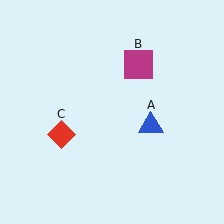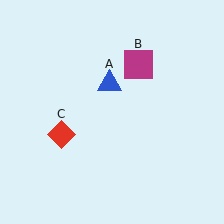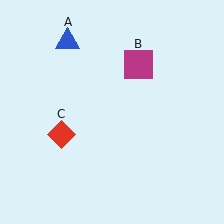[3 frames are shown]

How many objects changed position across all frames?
1 object changed position: blue triangle (object A).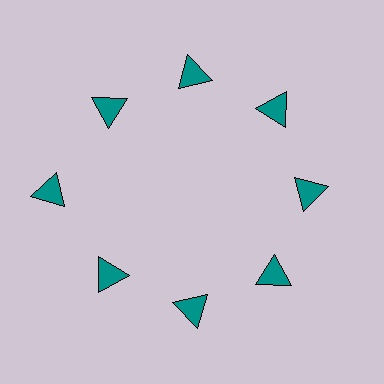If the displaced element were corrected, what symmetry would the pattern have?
It would have 8-fold rotational symmetry — the pattern would map onto itself every 45 degrees.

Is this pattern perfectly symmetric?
No. The 8 teal triangles are arranged in a ring, but one element near the 9 o'clock position is pushed outward from the center, breaking the 8-fold rotational symmetry.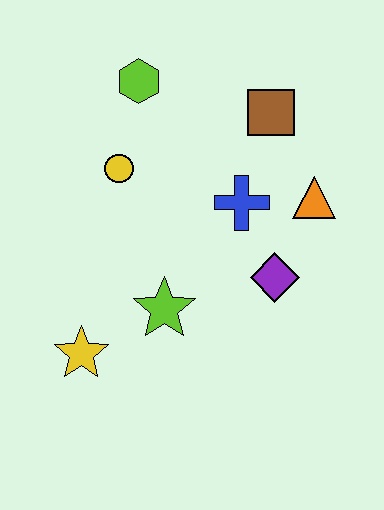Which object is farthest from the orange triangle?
The yellow star is farthest from the orange triangle.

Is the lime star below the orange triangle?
Yes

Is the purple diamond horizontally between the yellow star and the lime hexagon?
No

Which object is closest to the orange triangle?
The blue cross is closest to the orange triangle.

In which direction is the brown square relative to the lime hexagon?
The brown square is to the right of the lime hexagon.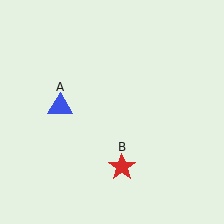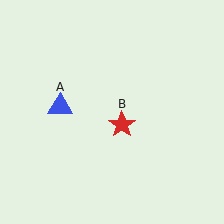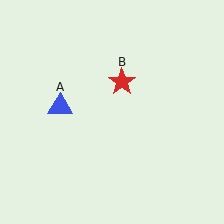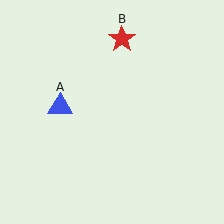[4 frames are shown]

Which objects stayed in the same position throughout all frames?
Blue triangle (object A) remained stationary.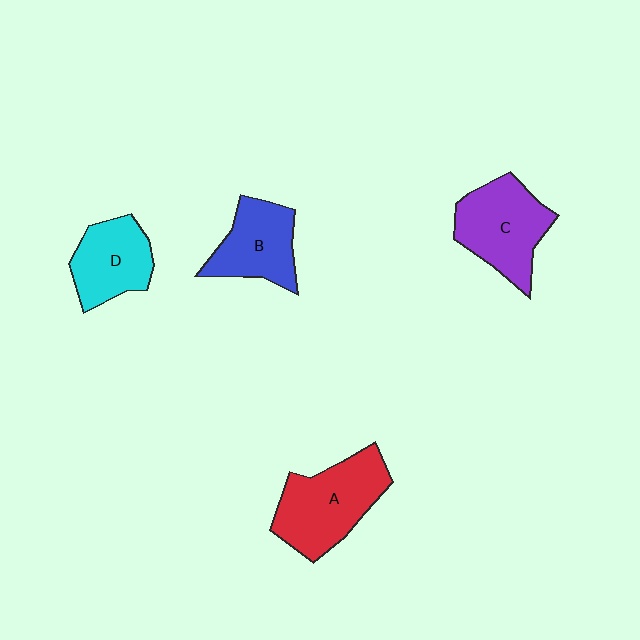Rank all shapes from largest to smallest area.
From largest to smallest: A (red), C (purple), B (blue), D (cyan).